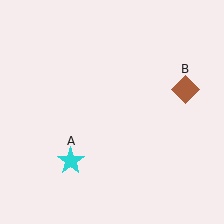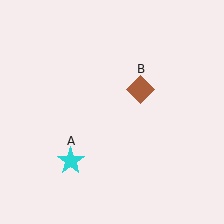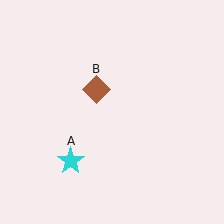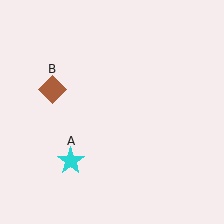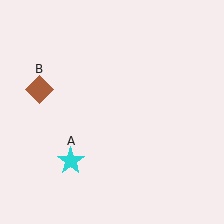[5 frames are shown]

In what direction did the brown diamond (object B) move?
The brown diamond (object B) moved left.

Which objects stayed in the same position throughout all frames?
Cyan star (object A) remained stationary.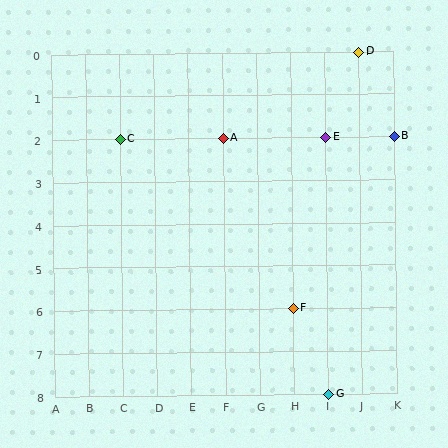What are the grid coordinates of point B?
Point B is at grid coordinates (K, 2).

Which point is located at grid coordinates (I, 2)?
Point E is at (I, 2).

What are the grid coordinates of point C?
Point C is at grid coordinates (C, 2).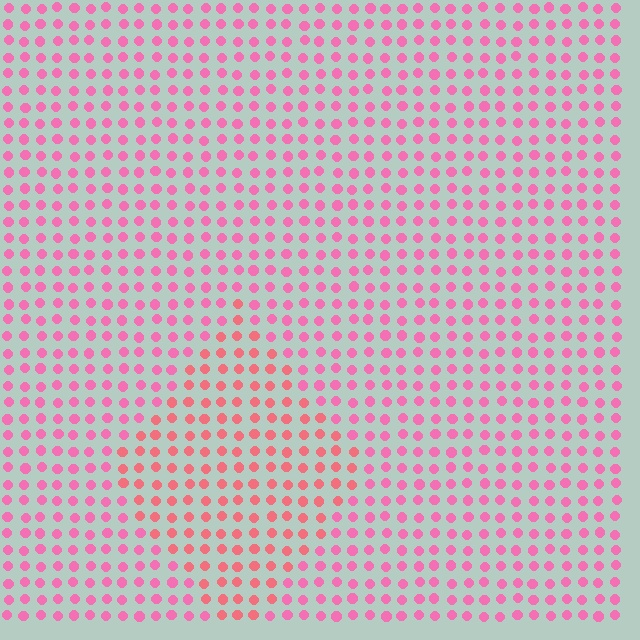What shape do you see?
I see a diamond.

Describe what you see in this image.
The image is filled with small pink elements in a uniform arrangement. A diamond-shaped region is visible where the elements are tinted to a slightly different hue, forming a subtle color boundary.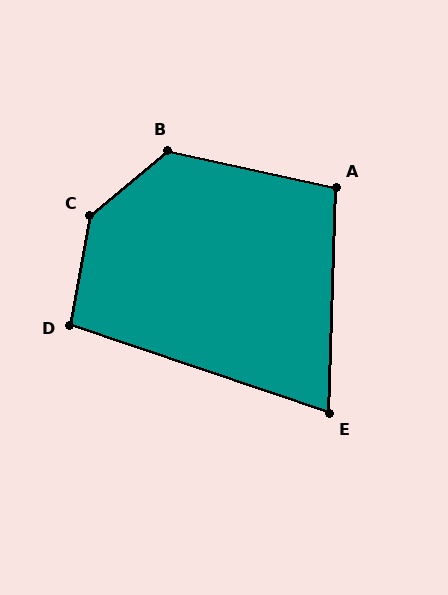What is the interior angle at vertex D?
Approximately 98 degrees (obtuse).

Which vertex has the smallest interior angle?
E, at approximately 73 degrees.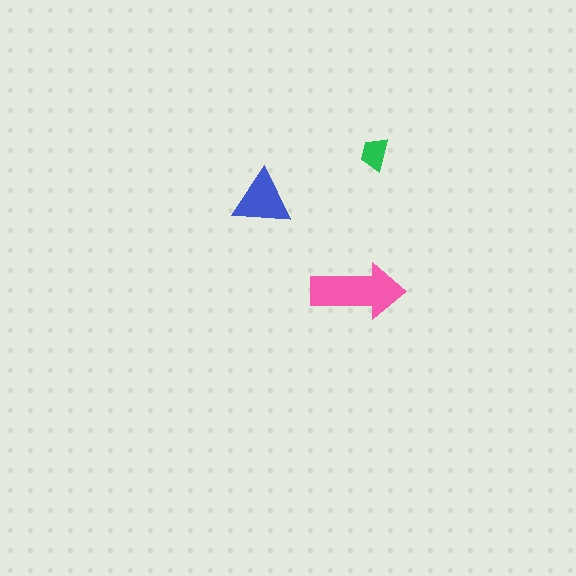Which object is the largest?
The pink arrow.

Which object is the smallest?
The green trapezoid.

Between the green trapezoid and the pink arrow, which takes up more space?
The pink arrow.